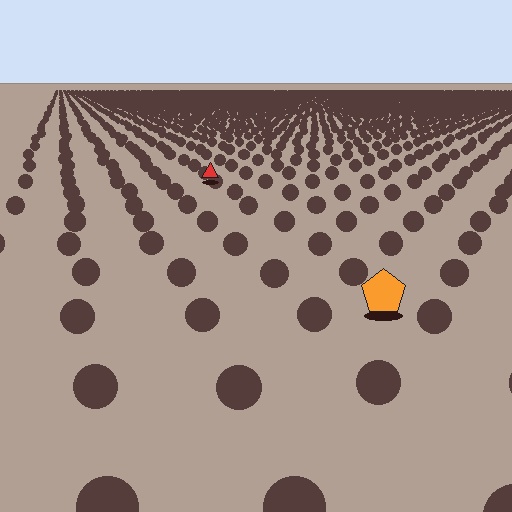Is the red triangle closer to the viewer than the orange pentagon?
No. The orange pentagon is closer — you can tell from the texture gradient: the ground texture is coarser near it.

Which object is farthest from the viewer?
The red triangle is farthest from the viewer. It appears smaller and the ground texture around it is denser.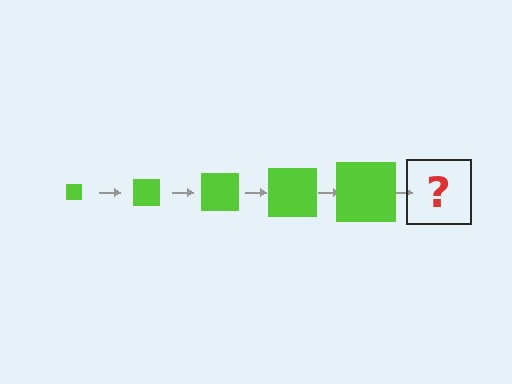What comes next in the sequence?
The next element should be a lime square, larger than the previous one.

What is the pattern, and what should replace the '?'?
The pattern is that the square gets progressively larger each step. The '?' should be a lime square, larger than the previous one.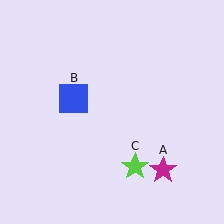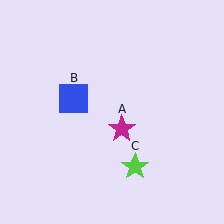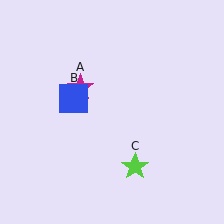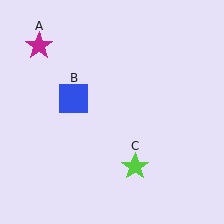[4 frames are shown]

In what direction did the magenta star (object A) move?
The magenta star (object A) moved up and to the left.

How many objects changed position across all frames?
1 object changed position: magenta star (object A).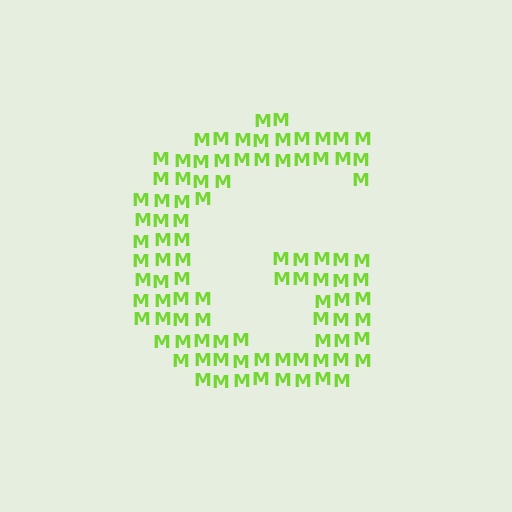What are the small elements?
The small elements are letter M's.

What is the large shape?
The large shape is the letter G.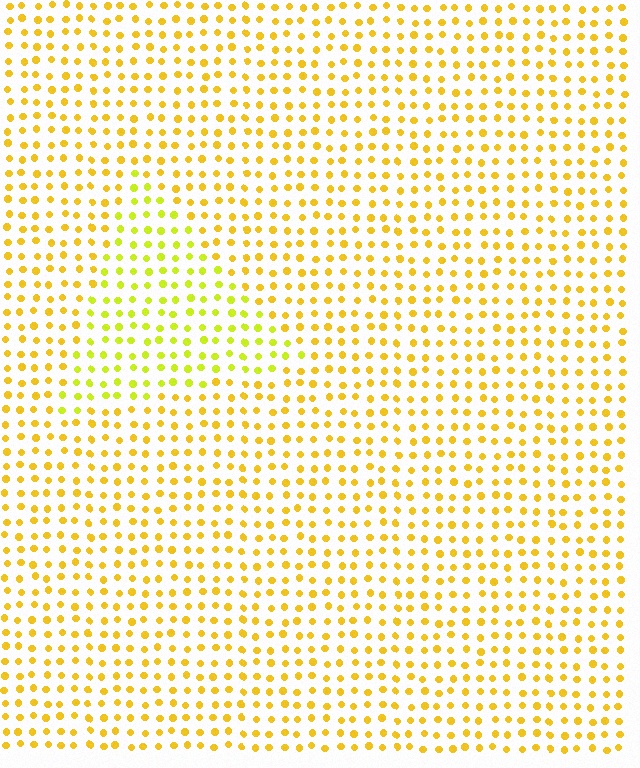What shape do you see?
I see a triangle.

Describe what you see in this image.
The image is filled with small yellow elements in a uniform arrangement. A triangle-shaped region is visible where the elements are tinted to a slightly different hue, forming a subtle color boundary.